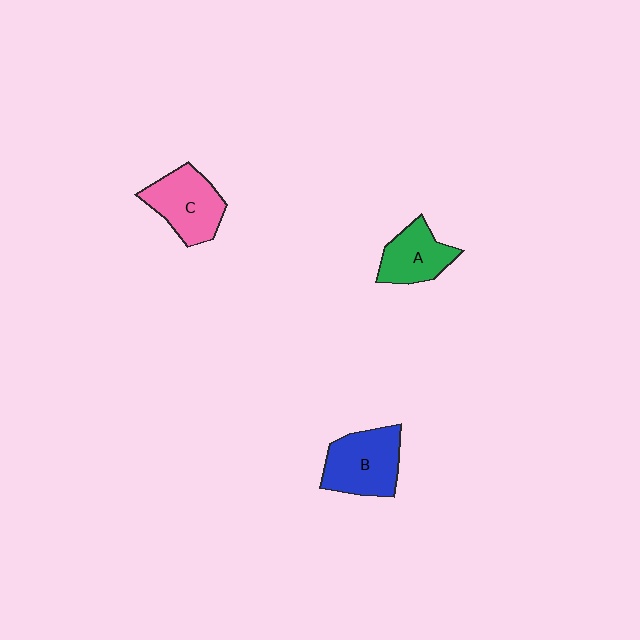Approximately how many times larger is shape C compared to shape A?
Approximately 1.2 times.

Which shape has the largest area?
Shape B (blue).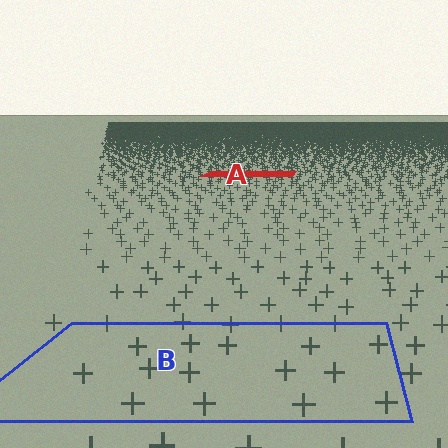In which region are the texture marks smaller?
The texture marks are smaller in region A, because it is farther away.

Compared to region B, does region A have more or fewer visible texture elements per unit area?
Region A has more texture elements per unit area — they are packed more densely because it is farther away.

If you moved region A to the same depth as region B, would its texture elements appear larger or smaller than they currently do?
They would appear larger. At a closer depth, the same texture elements are projected at a bigger on-screen size.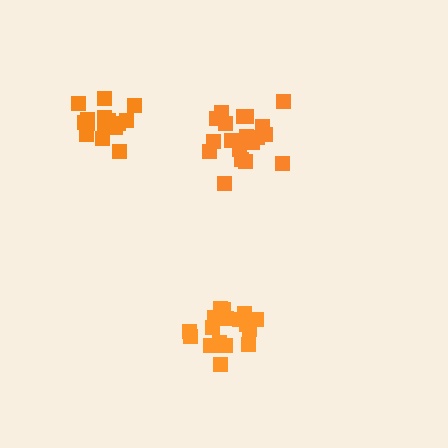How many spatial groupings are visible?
There are 3 spatial groupings.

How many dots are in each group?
Group 1: 15 dots, Group 2: 19 dots, Group 3: 17 dots (51 total).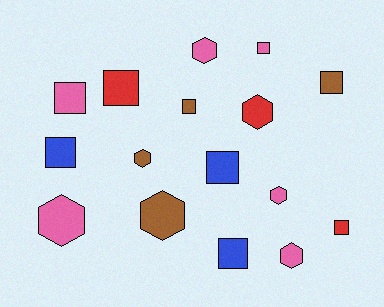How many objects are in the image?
There are 16 objects.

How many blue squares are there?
There are 3 blue squares.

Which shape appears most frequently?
Square, with 9 objects.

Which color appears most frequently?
Pink, with 6 objects.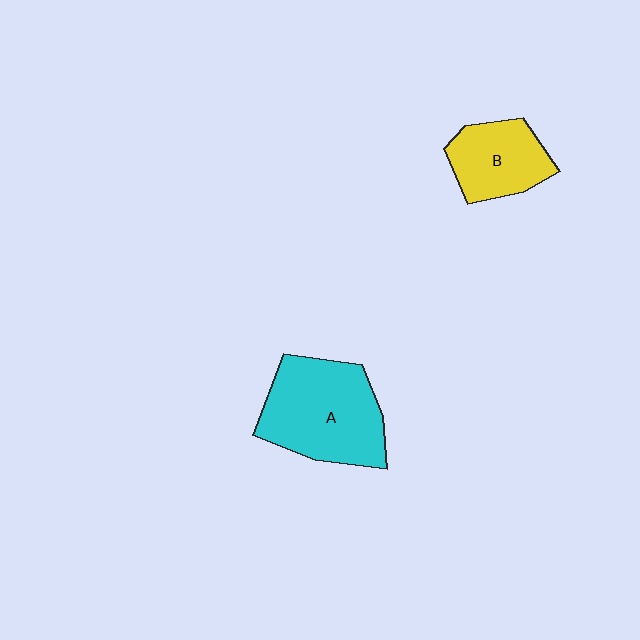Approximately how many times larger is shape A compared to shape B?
Approximately 1.7 times.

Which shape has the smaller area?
Shape B (yellow).